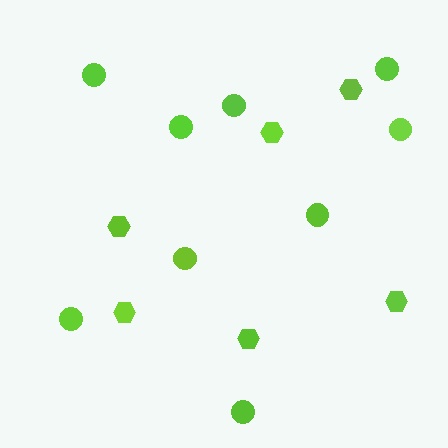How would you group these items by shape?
There are 2 groups: one group of circles (9) and one group of hexagons (6).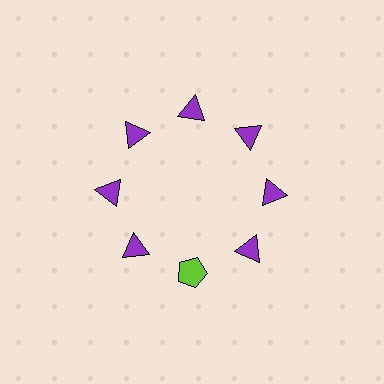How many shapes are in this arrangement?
There are 8 shapes arranged in a ring pattern.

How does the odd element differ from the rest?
It differs in both color (lime instead of purple) and shape (pentagon instead of triangle).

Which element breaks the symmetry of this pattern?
The lime pentagon at roughly the 6 o'clock position breaks the symmetry. All other shapes are purple triangles.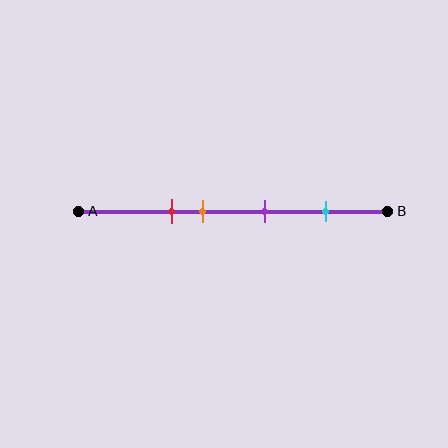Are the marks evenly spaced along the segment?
No, the marks are not evenly spaced.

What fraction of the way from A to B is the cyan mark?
The cyan mark is approximately 80% (0.8) of the way from A to B.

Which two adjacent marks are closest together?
The red and orange marks are the closest adjacent pair.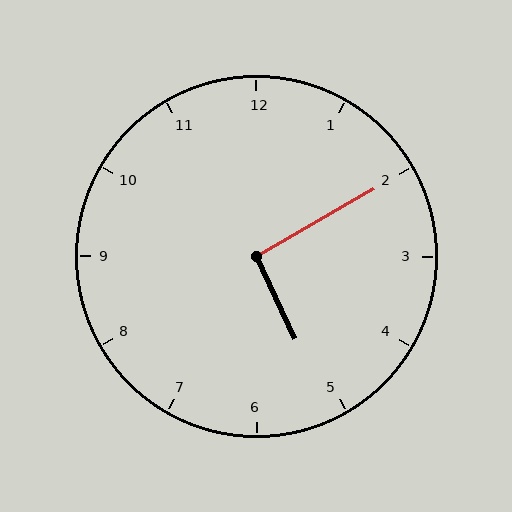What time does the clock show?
5:10.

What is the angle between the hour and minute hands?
Approximately 95 degrees.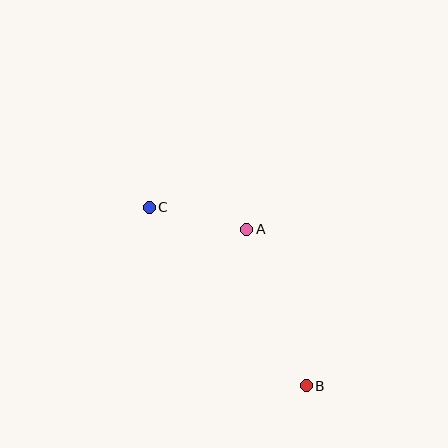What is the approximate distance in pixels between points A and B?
The distance between A and B is approximately 168 pixels.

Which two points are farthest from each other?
Points B and C are farthest from each other.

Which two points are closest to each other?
Points A and C are closest to each other.